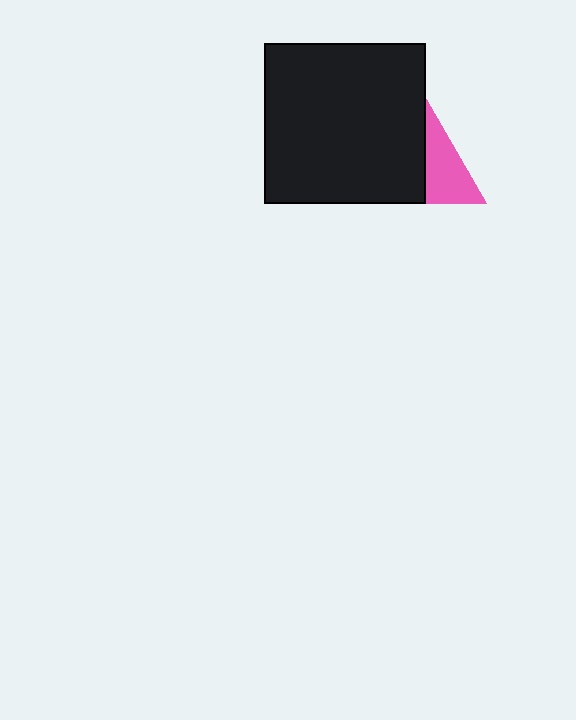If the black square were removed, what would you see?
You would see the complete pink triangle.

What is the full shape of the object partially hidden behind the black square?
The partially hidden object is a pink triangle.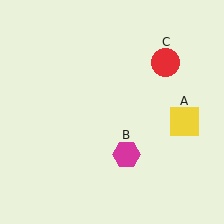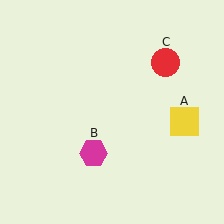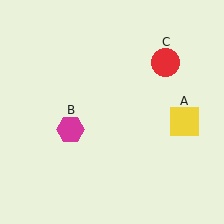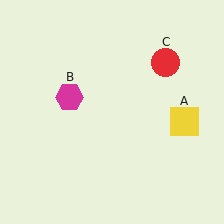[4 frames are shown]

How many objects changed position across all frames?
1 object changed position: magenta hexagon (object B).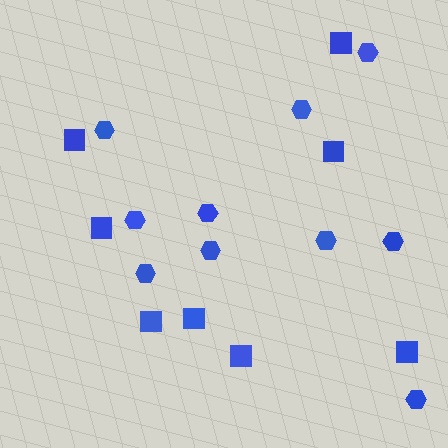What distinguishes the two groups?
There are 2 groups: one group of hexagons (10) and one group of squares (8).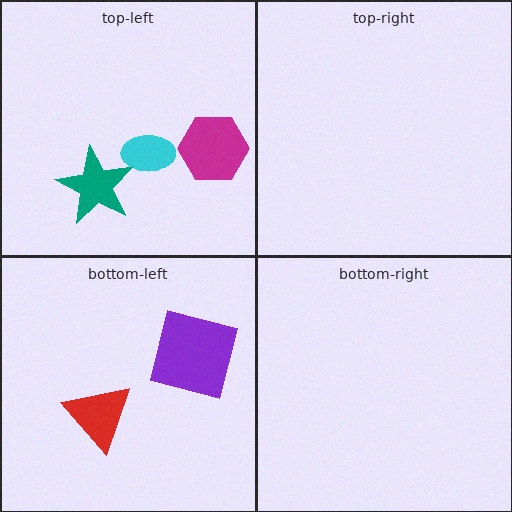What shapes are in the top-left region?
The cyan ellipse, the teal star, the magenta hexagon.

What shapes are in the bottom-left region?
The purple square, the red triangle.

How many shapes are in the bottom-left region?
2.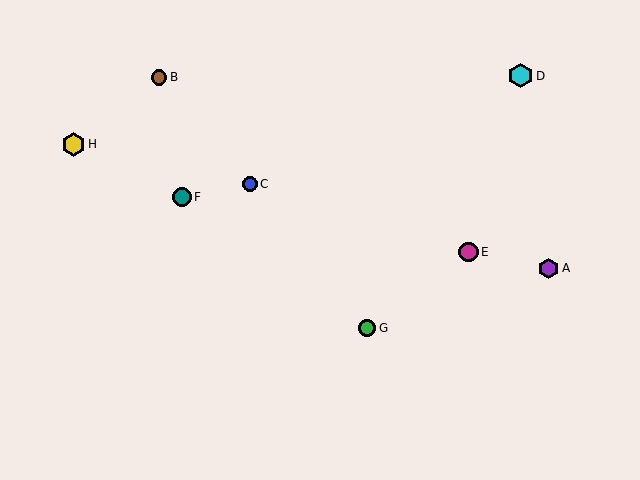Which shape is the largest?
The cyan hexagon (labeled D) is the largest.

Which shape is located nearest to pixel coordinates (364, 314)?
The green circle (labeled G) at (367, 328) is nearest to that location.